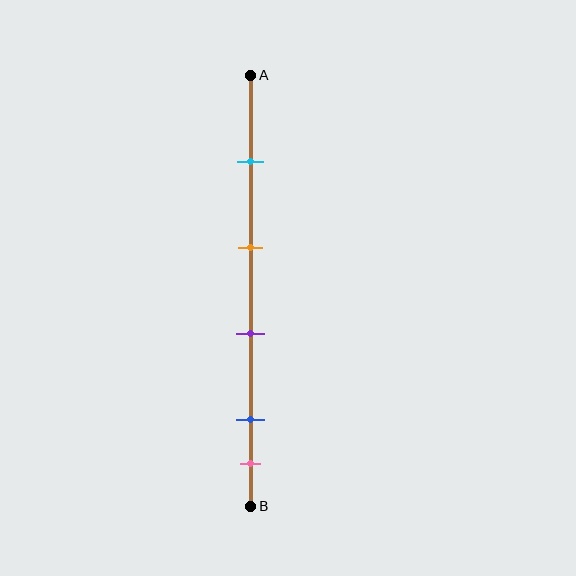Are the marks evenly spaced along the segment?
No, the marks are not evenly spaced.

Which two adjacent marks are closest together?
The blue and pink marks are the closest adjacent pair.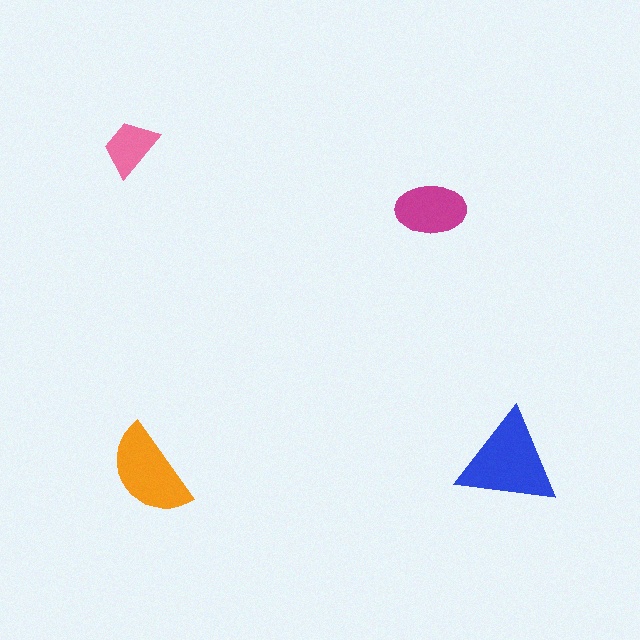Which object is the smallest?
The pink trapezoid.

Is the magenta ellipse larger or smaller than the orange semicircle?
Smaller.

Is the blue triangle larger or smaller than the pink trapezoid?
Larger.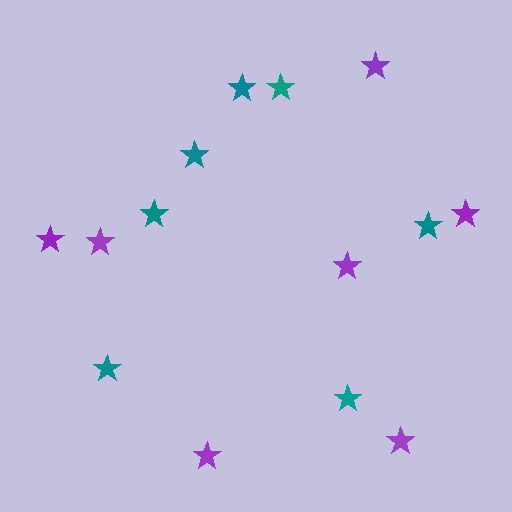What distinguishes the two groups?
There are 2 groups: one group of teal stars (7) and one group of purple stars (7).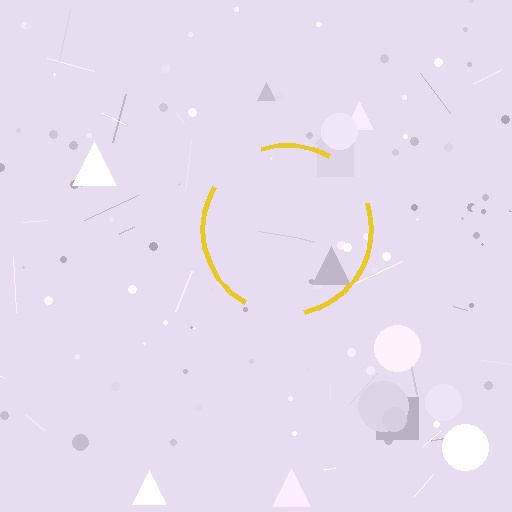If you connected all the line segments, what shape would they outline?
They would outline a circle.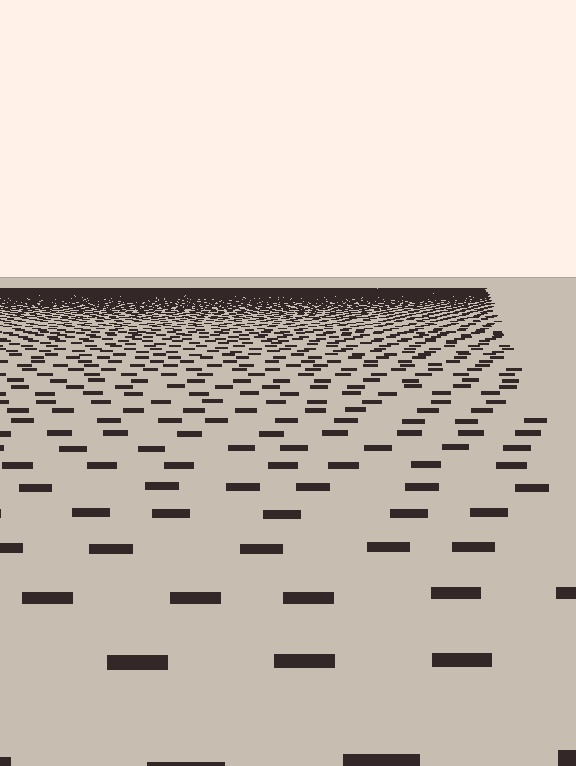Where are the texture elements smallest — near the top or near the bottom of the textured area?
Near the top.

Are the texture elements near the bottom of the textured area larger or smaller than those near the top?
Larger. Near the bottom, elements are closer to the viewer and appear at a bigger on-screen size.